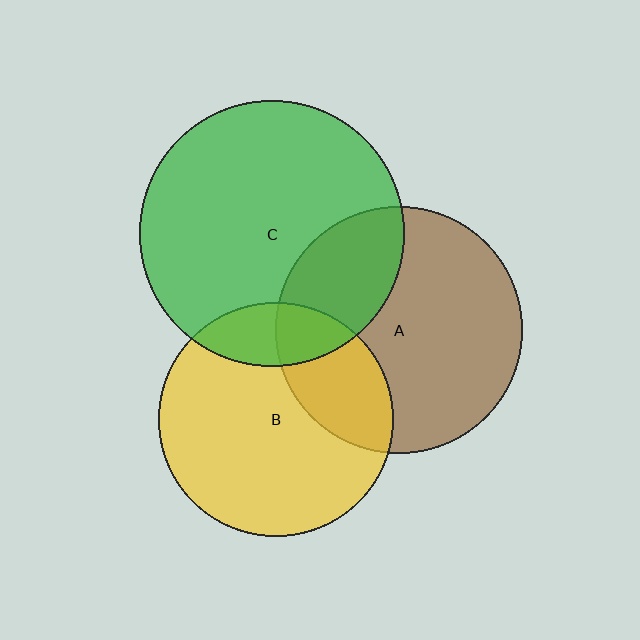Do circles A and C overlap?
Yes.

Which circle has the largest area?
Circle C (green).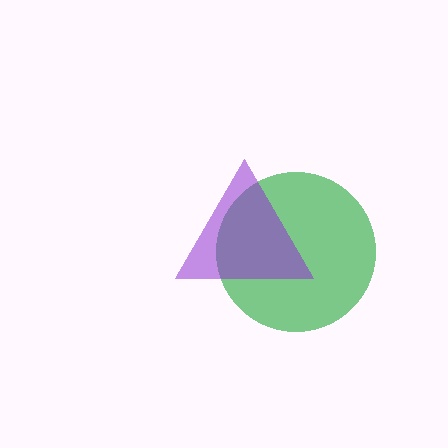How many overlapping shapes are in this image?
There are 2 overlapping shapes in the image.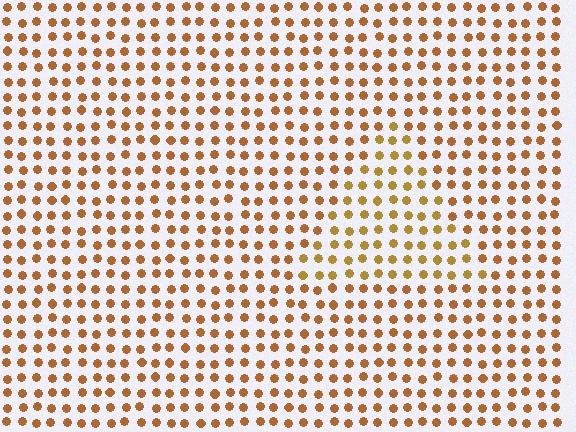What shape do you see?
I see a triangle.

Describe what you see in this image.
The image is filled with small brown elements in a uniform arrangement. A triangle-shaped region is visible where the elements are tinted to a slightly different hue, forming a subtle color boundary.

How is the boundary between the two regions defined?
The boundary is defined purely by a slight shift in hue (about 19 degrees). Spacing, size, and orientation are identical on both sides.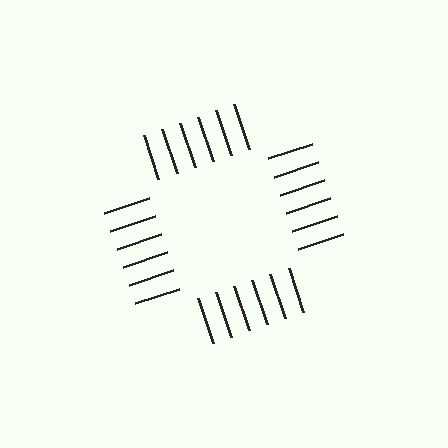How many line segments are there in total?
24 — 6 along each of the 4 edges.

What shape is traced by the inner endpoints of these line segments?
An illusory square — the line segments terminate on its edges but no continuous stroke is drawn.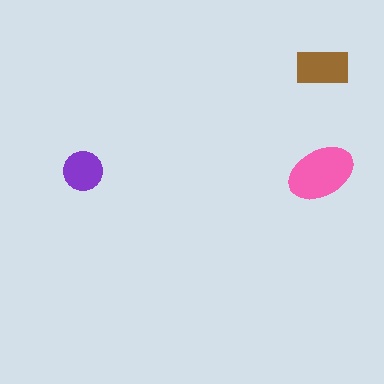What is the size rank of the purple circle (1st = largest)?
3rd.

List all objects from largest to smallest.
The pink ellipse, the brown rectangle, the purple circle.